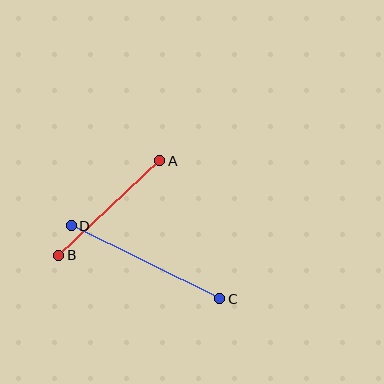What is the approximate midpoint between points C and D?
The midpoint is at approximately (146, 262) pixels.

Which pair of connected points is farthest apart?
Points C and D are farthest apart.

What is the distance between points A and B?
The distance is approximately 138 pixels.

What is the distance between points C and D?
The distance is approximately 166 pixels.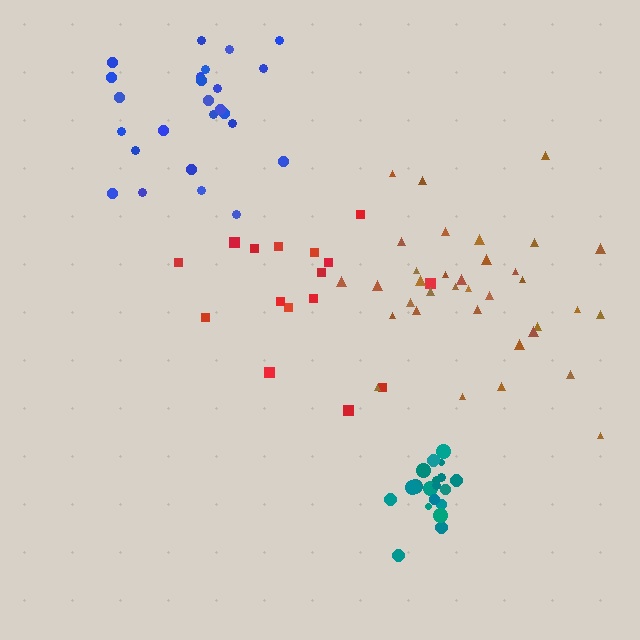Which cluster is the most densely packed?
Teal.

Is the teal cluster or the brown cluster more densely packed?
Teal.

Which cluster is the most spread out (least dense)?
Red.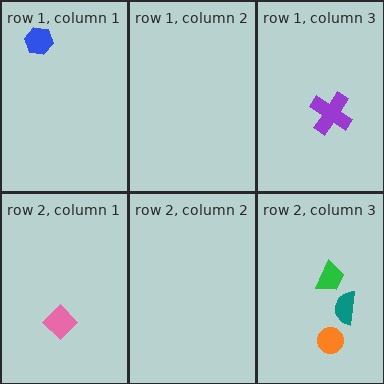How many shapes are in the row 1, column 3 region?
1.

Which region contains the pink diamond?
The row 2, column 1 region.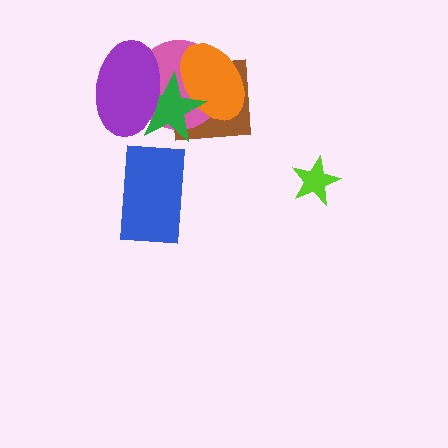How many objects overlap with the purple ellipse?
2 objects overlap with the purple ellipse.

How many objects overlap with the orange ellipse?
3 objects overlap with the orange ellipse.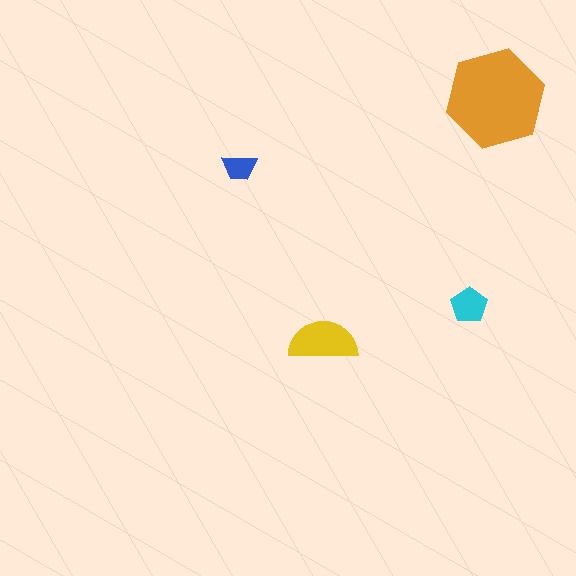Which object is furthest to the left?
The blue trapezoid is leftmost.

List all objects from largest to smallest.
The orange hexagon, the yellow semicircle, the cyan pentagon, the blue trapezoid.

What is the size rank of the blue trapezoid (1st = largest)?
4th.